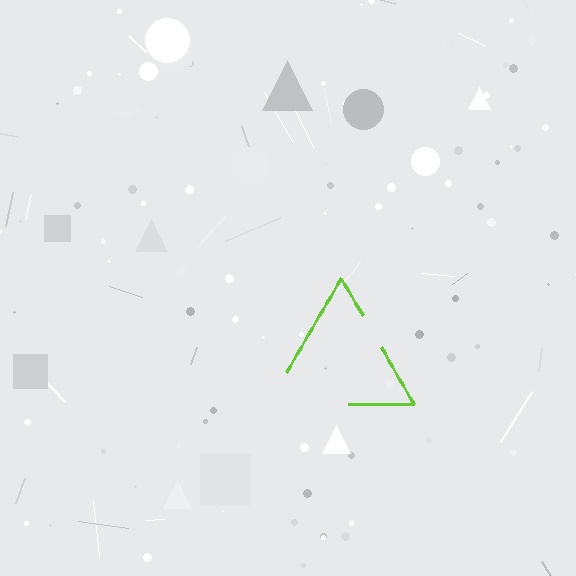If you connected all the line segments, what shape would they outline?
They would outline a triangle.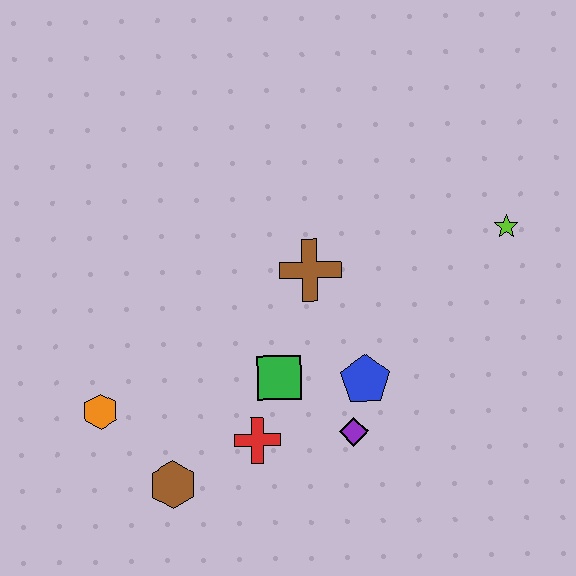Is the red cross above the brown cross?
No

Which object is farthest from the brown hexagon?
The lime star is farthest from the brown hexagon.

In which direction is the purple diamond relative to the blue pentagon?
The purple diamond is below the blue pentagon.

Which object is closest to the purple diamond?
The blue pentagon is closest to the purple diamond.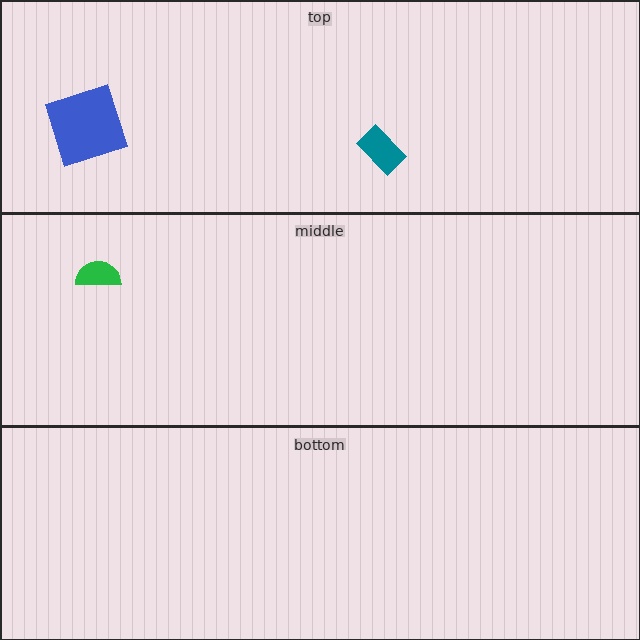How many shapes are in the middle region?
1.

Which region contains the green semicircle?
The middle region.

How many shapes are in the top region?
2.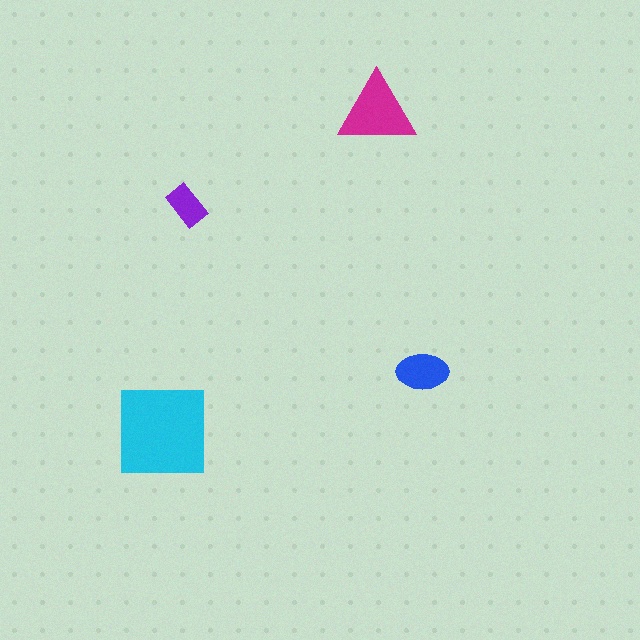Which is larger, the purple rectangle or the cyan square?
The cyan square.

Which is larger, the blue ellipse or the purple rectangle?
The blue ellipse.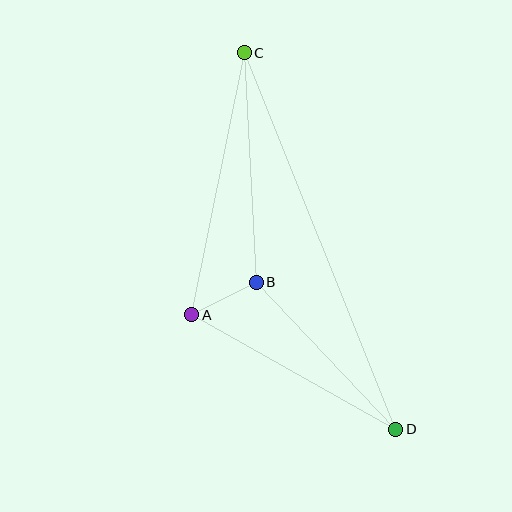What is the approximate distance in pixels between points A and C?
The distance between A and C is approximately 267 pixels.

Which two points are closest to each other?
Points A and B are closest to each other.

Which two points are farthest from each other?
Points C and D are farthest from each other.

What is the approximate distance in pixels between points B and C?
The distance between B and C is approximately 230 pixels.